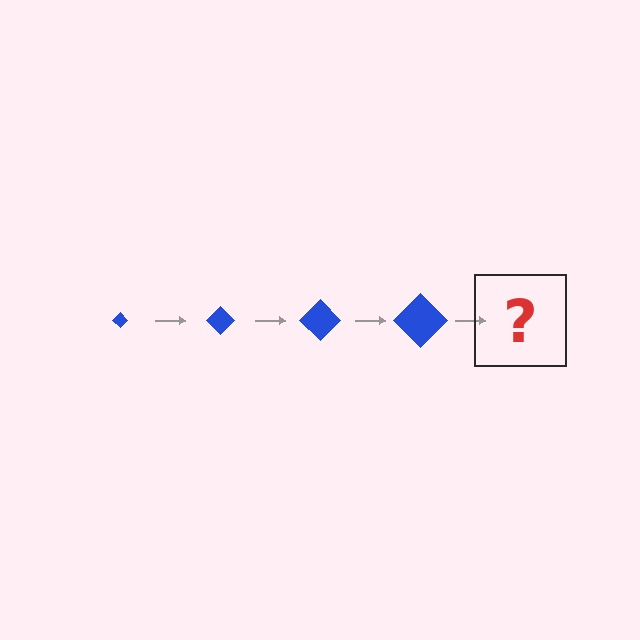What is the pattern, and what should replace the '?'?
The pattern is that the diamond gets progressively larger each step. The '?' should be a blue diamond, larger than the previous one.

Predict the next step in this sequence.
The next step is a blue diamond, larger than the previous one.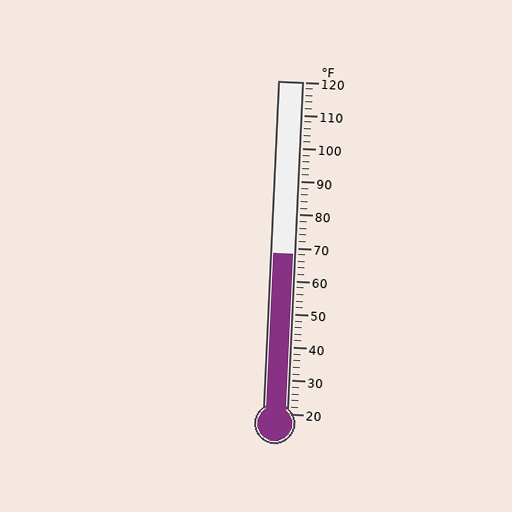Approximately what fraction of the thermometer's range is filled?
The thermometer is filled to approximately 50% of its range.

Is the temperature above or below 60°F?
The temperature is above 60°F.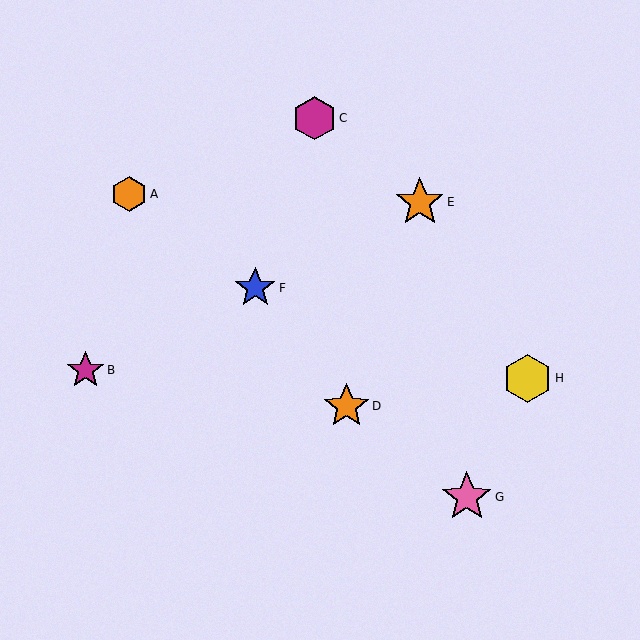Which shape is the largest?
The pink star (labeled G) is the largest.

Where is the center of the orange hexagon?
The center of the orange hexagon is at (129, 194).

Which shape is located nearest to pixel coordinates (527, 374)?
The yellow hexagon (labeled H) at (528, 378) is nearest to that location.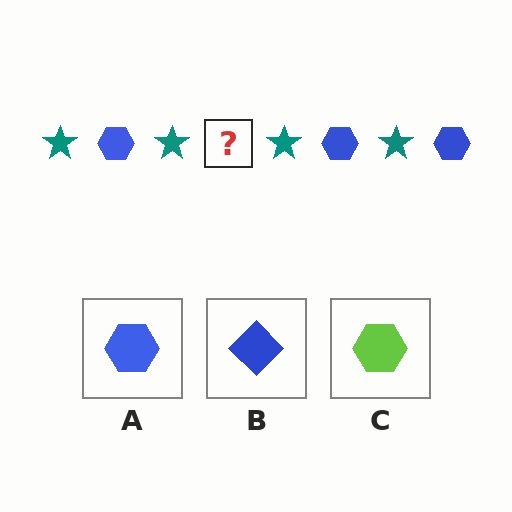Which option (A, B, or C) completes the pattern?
A.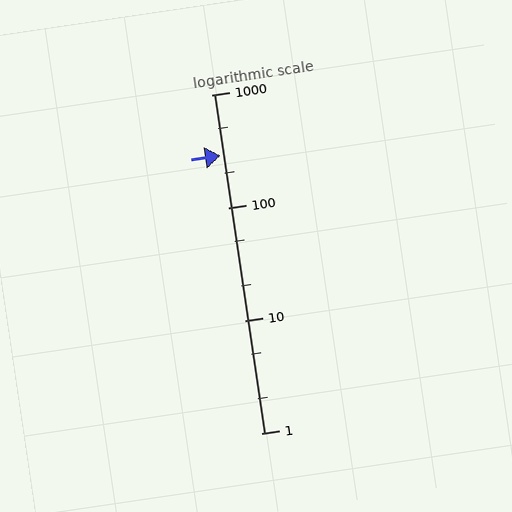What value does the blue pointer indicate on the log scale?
The pointer indicates approximately 290.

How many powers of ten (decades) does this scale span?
The scale spans 3 decades, from 1 to 1000.